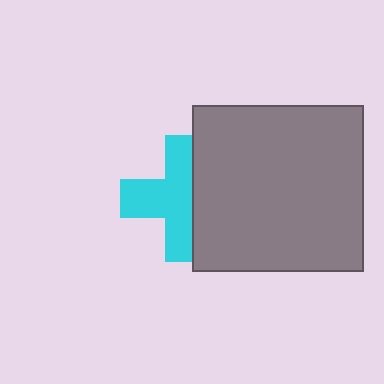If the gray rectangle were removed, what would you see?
You would see the complete cyan cross.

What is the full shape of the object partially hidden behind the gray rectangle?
The partially hidden object is a cyan cross.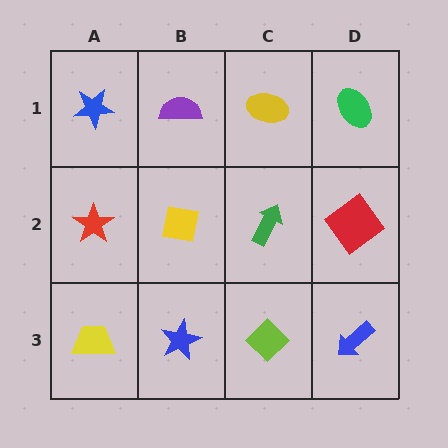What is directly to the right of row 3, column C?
A blue arrow.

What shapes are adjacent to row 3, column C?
A green arrow (row 2, column C), a blue star (row 3, column B), a blue arrow (row 3, column D).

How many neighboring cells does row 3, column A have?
2.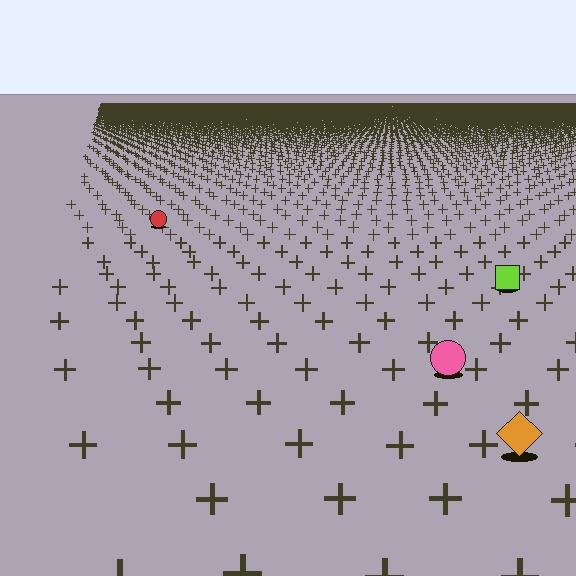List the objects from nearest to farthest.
From nearest to farthest: the orange diamond, the pink circle, the lime square, the red circle.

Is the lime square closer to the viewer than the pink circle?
No. The pink circle is closer — you can tell from the texture gradient: the ground texture is coarser near it.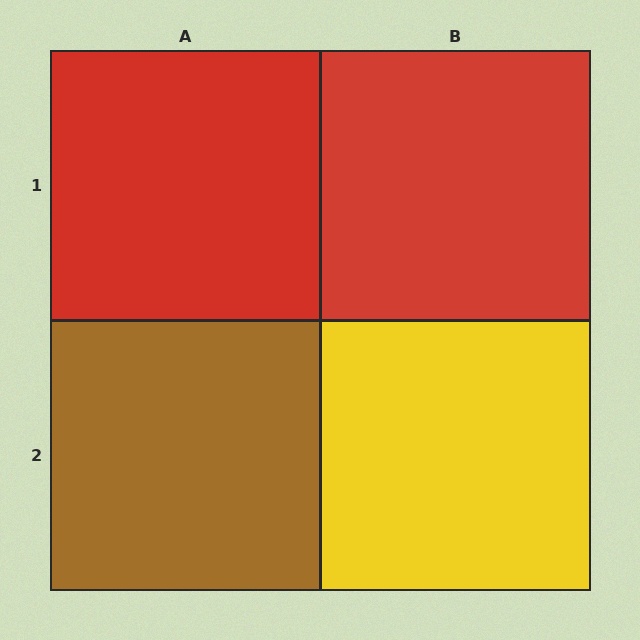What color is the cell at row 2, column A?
Brown.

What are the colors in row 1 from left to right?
Red, red.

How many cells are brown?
1 cell is brown.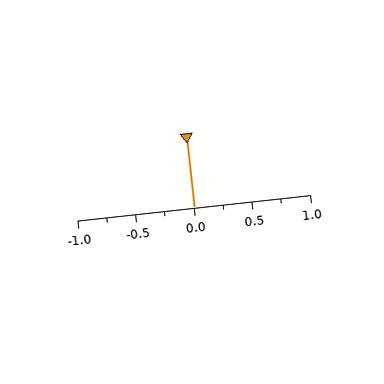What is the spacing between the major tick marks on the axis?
The major ticks are spaced 0.5 apart.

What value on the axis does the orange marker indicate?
The marker indicates approximately 0.